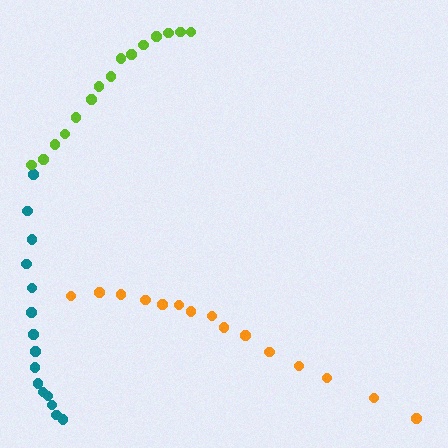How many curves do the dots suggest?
There are 3 distinct paths.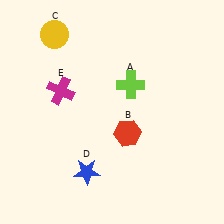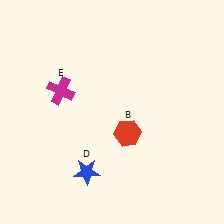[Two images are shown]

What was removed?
The yellow circle (C), the lime cross (A) were removed in Image 2.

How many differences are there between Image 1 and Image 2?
There are 2 differences between the two images.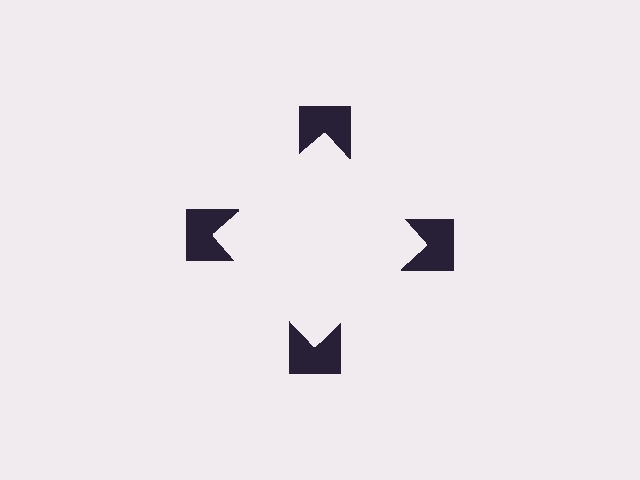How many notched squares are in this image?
There are 4 — one at each vertex of the illusory square.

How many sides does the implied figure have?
4 sides.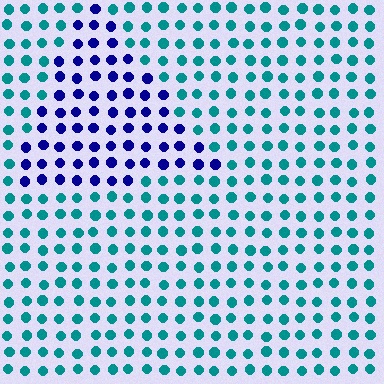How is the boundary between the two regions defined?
The boundary is defined purely by a slight shift in hue (about 63 degrees). Spacing, size, and orientation are identical on both sides.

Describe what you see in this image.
The image is filled with small teal elements in a uniform arrangement. A triangle-shaped region is visible where the elements are tinted to a slightly different hue, forming a subtle color boundary.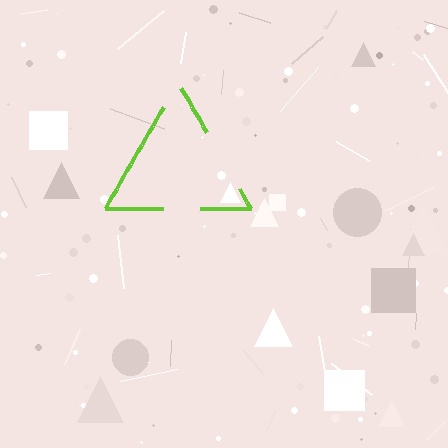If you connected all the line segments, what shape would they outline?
They would outline a triangle.